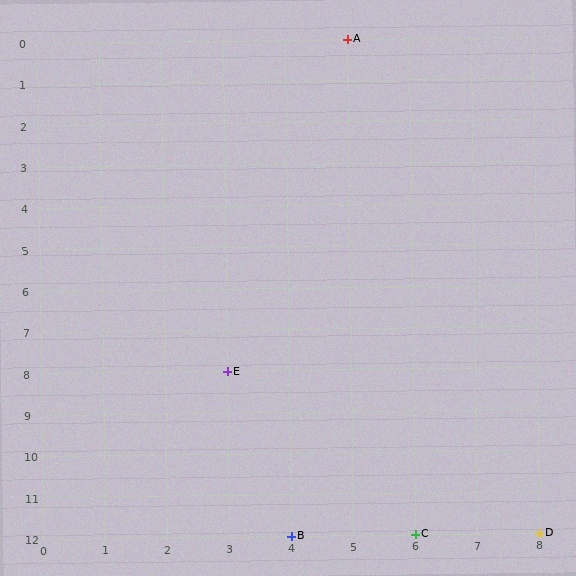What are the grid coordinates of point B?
Point B is at grid coordinates (4, 12).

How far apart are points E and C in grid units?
Points E and C are 3 columns and 4 rows apart (about 5.0 grid units diagonally).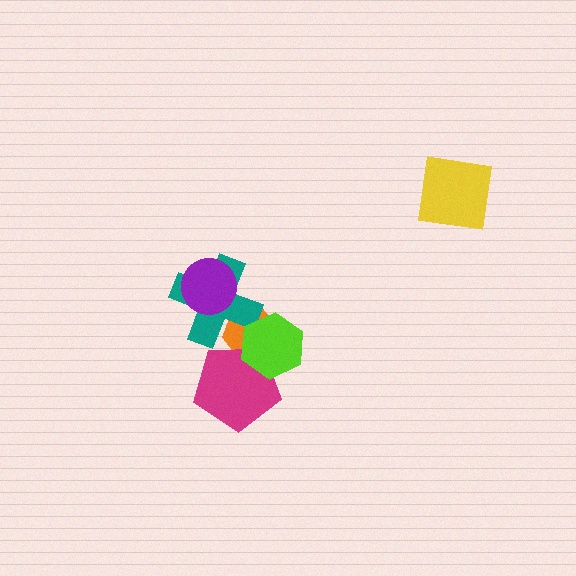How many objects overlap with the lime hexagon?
2 objects overlap with the lime hexagon.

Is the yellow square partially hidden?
No, no other shape covers it.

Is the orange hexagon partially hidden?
Yes, it is partially covered by another shape.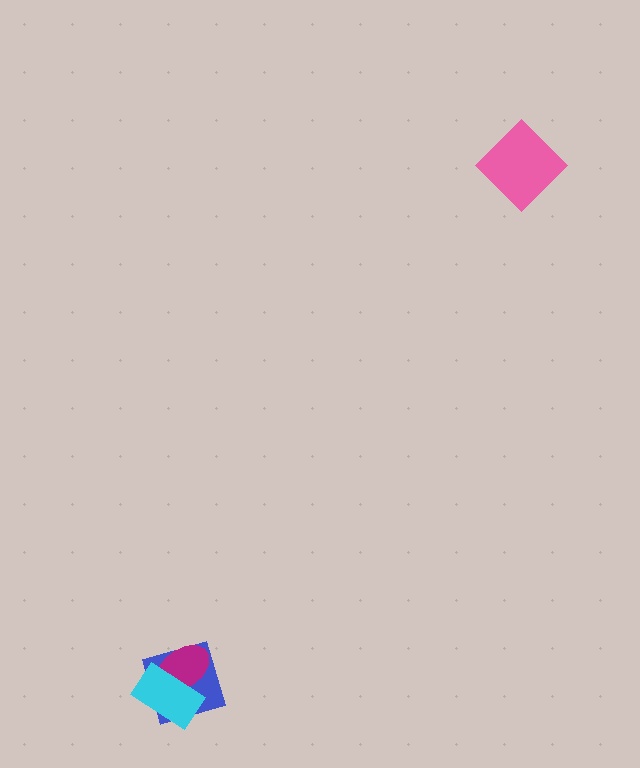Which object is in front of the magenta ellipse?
The cyan rectangle is in front of the magenta ellipse.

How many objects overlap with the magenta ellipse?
2 objects overlap with the magenta ellipse.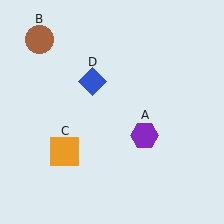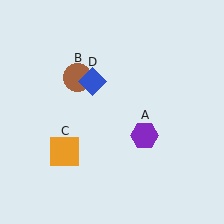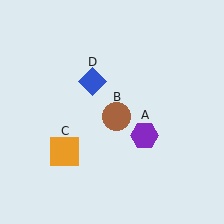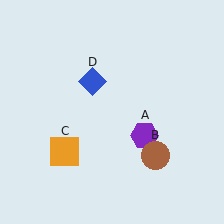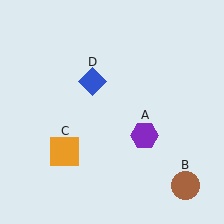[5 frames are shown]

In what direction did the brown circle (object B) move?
The brown circle (object B) moved down and to the right.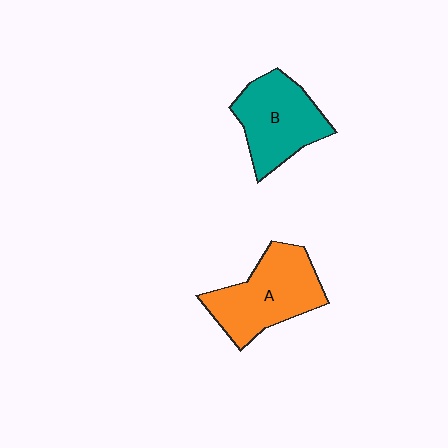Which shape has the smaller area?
Shape B (teal).